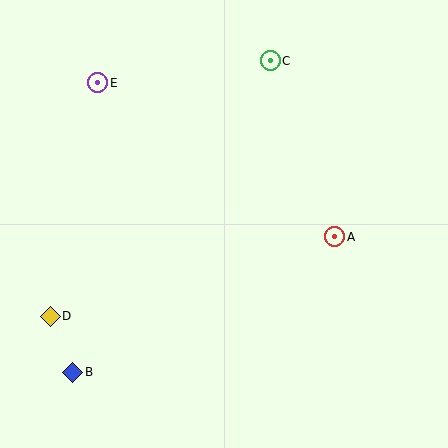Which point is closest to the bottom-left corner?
Point B is closest to the bottom-left corner.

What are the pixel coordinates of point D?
Point D is at (50, 316).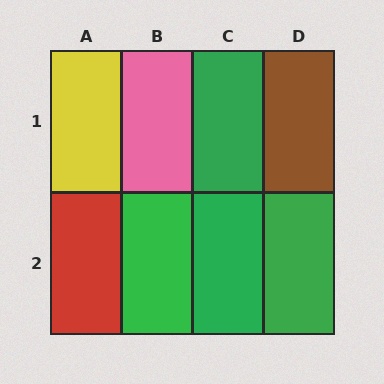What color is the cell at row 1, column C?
Green.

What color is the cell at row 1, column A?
Yellow.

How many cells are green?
4 cells are green.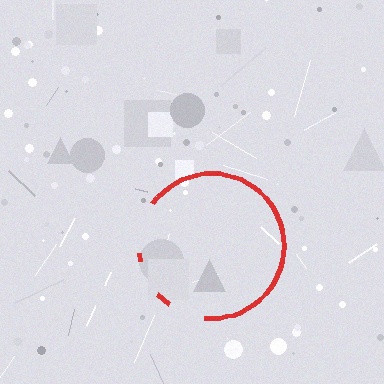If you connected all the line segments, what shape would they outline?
They would outline a circle.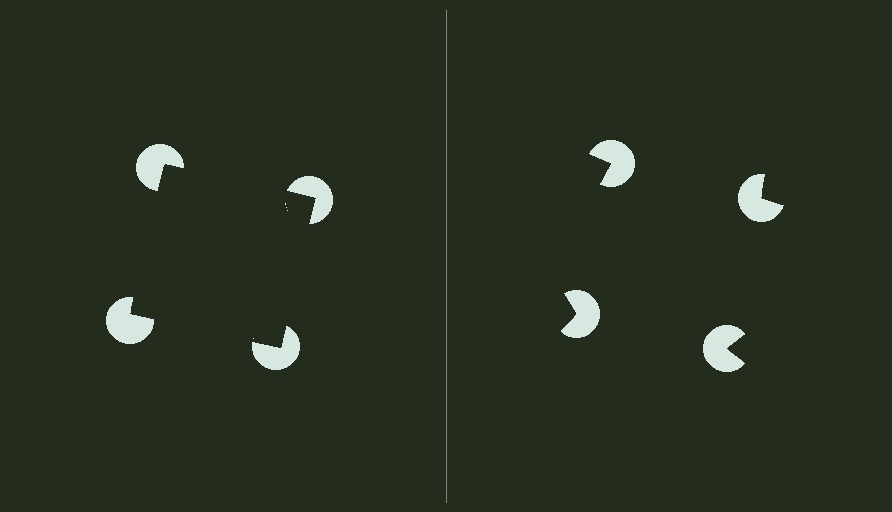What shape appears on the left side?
An illusory square.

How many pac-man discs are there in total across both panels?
8 — 4 on each side.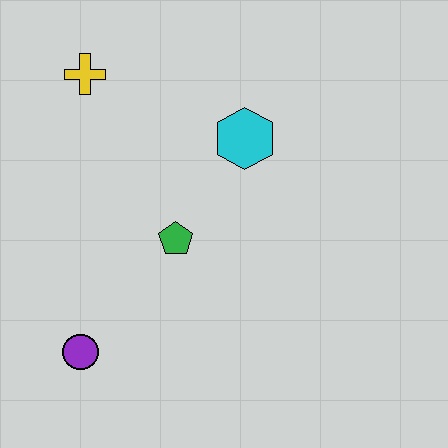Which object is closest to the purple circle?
The green pentagon is closest to the purple circle.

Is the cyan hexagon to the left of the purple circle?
No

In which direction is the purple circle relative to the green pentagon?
The purple circle is below the green pentagon.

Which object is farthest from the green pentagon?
The yellow cross is farthest from the green pentagon.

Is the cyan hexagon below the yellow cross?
Yes